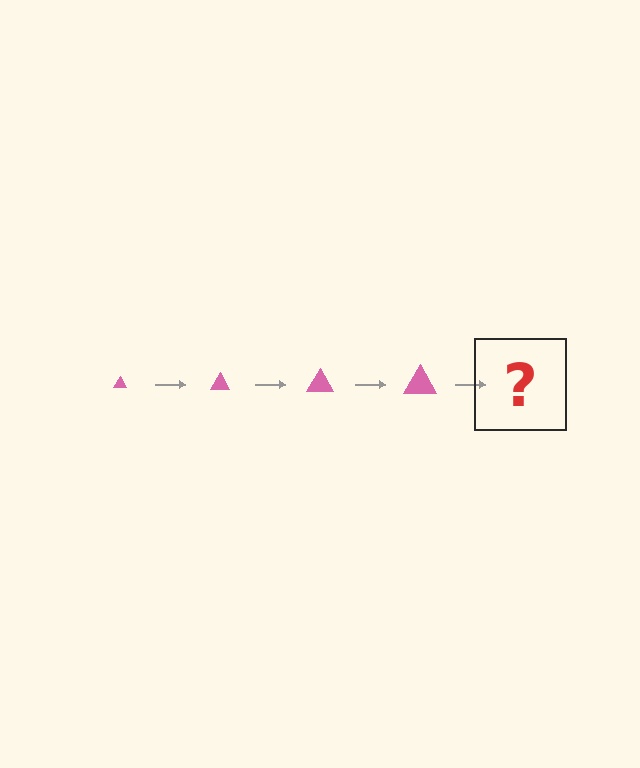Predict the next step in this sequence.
The next step is a pink triangle, larger than the previous one.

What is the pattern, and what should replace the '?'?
The pattern is that the triangle gets progressively larger each step. The '?' should be a pink triangle, larger than the previous one.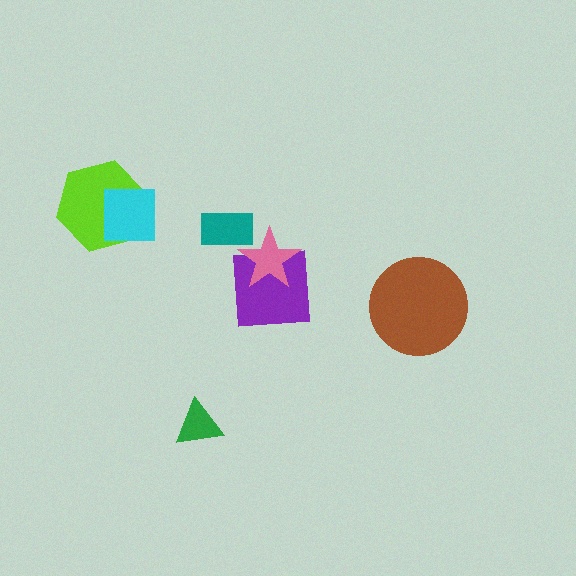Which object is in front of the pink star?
The teal rectangle is in front of the pink star.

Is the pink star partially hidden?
Yes, it is partially covered by another shape.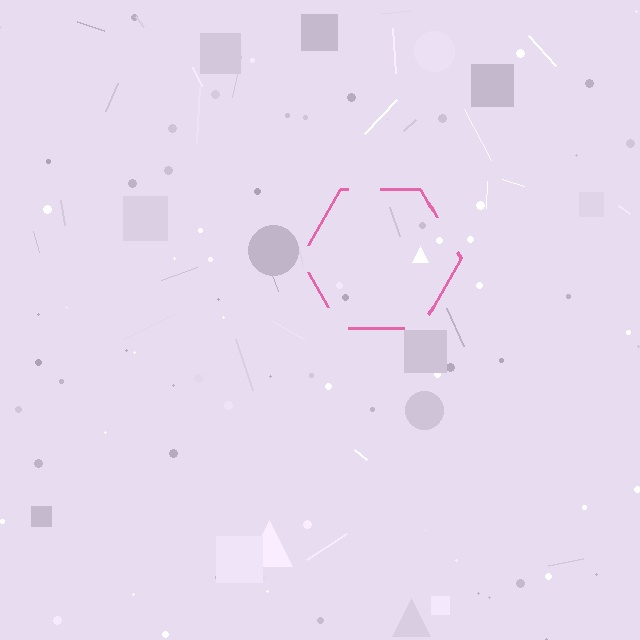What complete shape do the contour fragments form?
The contour fragments form a hexagon.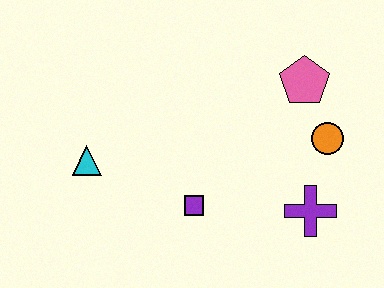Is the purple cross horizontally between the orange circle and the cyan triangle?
Yes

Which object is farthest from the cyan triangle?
The orange circle is farthest from the cyan triangle.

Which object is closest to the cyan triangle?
The purple square is closest to the cyan triangle.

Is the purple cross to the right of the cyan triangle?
Yes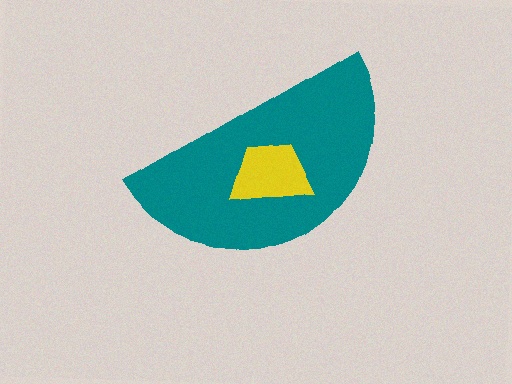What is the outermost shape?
The teal semicircle.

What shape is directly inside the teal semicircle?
The yellow trapezoid.